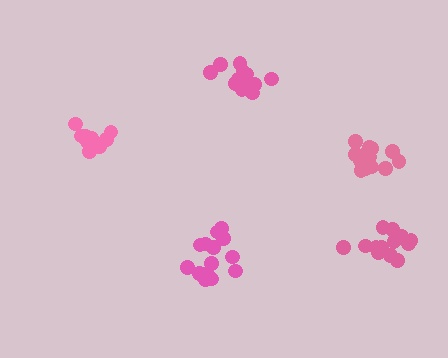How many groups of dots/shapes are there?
There are 5 groups.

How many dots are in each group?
Group 1: 11 dots, Group 2: 16 dots, Group 3: 14 dots, Group 4: 15 dots, Group 5: 15 dots (71 total).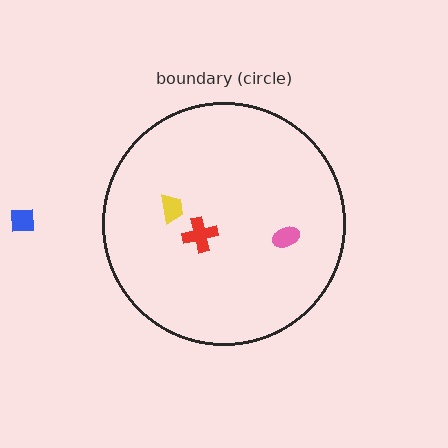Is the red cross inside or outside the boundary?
Inside.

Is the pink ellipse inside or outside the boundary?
Inside.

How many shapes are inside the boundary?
3 inside, 1 outside.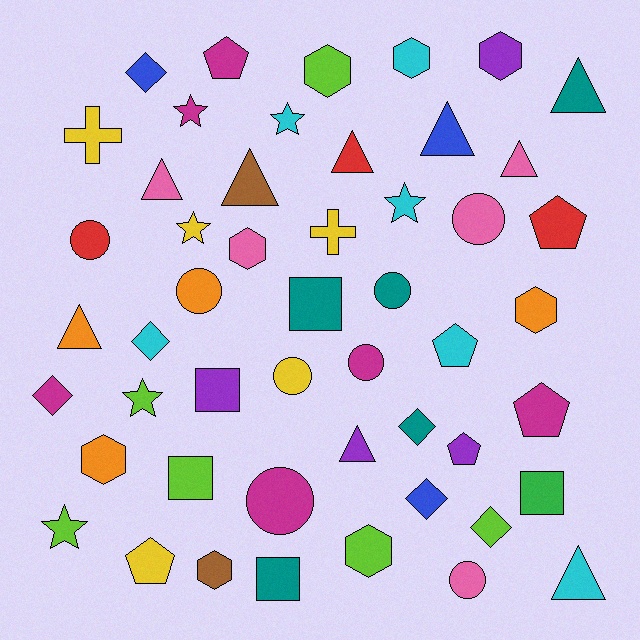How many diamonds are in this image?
There are 6 diamonds.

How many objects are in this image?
There are 50 objects.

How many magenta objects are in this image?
There are 6 magenta objects.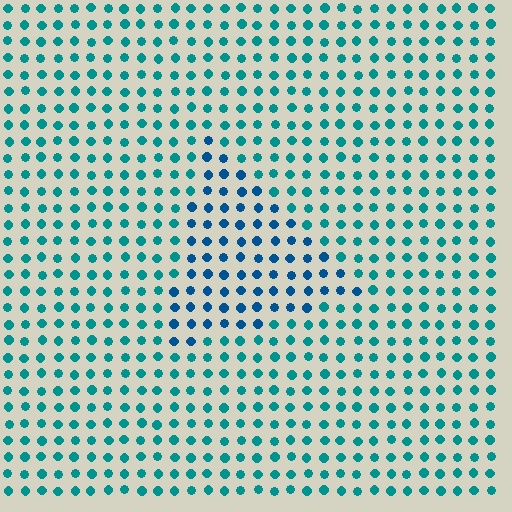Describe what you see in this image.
The image is filled with small teal elements in a uniform arrangement. A triangle-shaped region is visible where the elements are tinted to a slightly different hue, forming a subtle color boundary.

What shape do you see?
I see a triangle.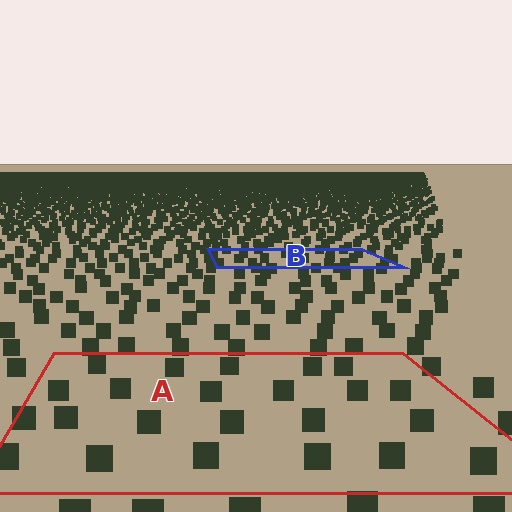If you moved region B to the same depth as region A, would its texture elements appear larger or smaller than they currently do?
They would appear larger. At a closer depth, the same texture elements are projected at a bigger on-screen size.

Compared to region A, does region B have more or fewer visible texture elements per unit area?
Region B has more texture elements per unit area — they are packed more densely because it is farther away.